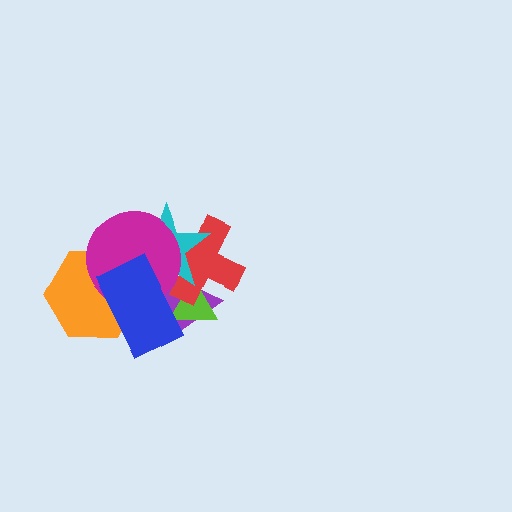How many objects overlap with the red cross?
5 objects overlap with the red cross.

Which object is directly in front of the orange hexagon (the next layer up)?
The magenta circle is directly in front of the orange hexagon.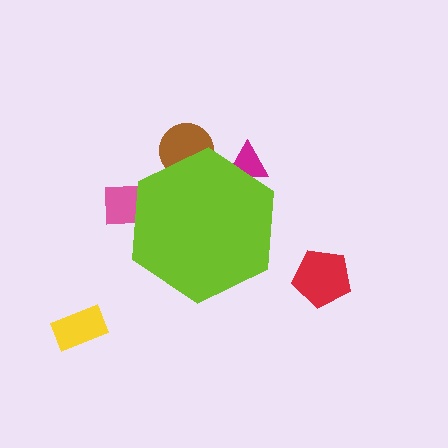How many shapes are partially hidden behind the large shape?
3 shapes are partially hidden.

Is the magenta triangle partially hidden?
Yes, the magenta triangle is partially hidden behind the lime hexagon.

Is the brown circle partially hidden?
Yes, the brown circle is partially hidden behind the lime hexagon.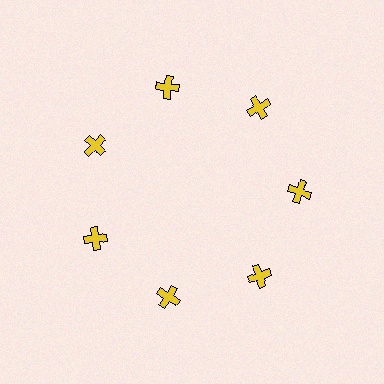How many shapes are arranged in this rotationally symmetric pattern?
There are 7 shapes, arranged in 7 groups of 1.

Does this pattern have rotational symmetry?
Yes, this pattern has 7-fold rotational symmetry. It looks the same after rotating 51 degrees around the center.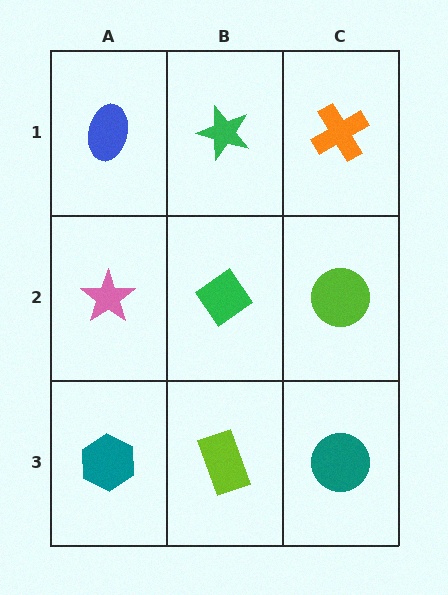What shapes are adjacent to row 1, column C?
A lime circle (row 2, column C), a green star (row 1, column B).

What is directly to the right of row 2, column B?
A lime circle.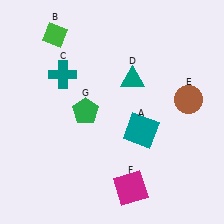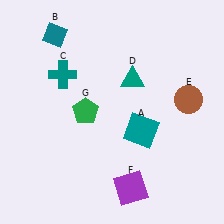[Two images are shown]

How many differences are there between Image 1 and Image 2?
There are 2 differences between the two images.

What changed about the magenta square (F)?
In Image 1, F is magenta. In Image 2, it changed to purple.